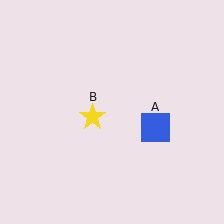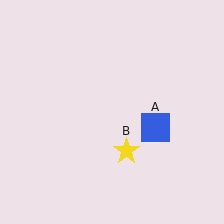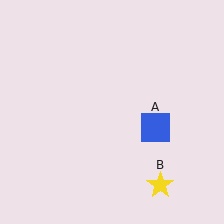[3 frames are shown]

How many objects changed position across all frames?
1 object changed position: yellow star (object B).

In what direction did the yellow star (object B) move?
The yellow star (object B) moved down and to the right.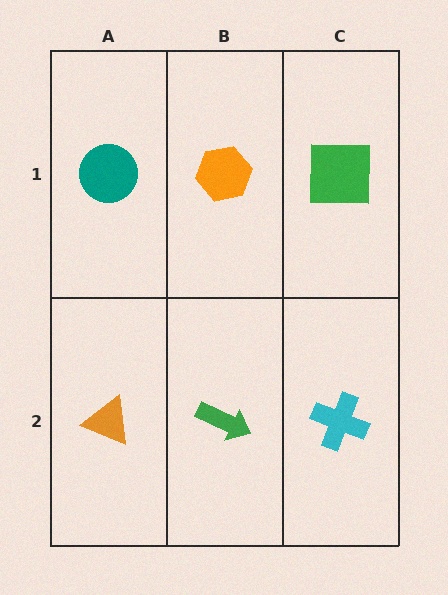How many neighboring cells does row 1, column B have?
3.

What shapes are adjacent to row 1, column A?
An orange triangle (row 2, column A), an orange hexagon (row 1, column B).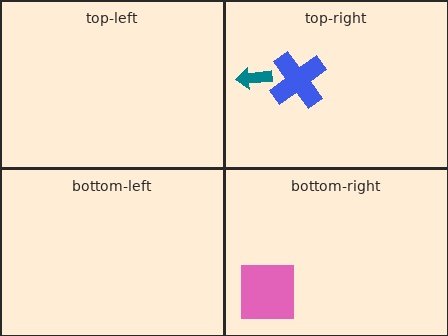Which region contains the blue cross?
The top-right region.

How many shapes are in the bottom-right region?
1.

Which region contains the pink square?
The bottom-right region.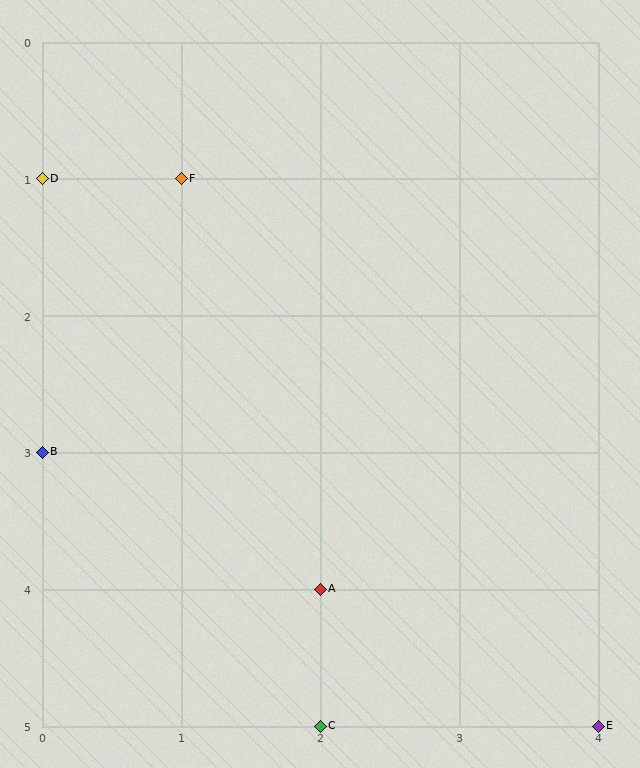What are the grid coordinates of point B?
Point B is at grid coordinates (0, 3).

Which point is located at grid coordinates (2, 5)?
Point C is at (2, 5).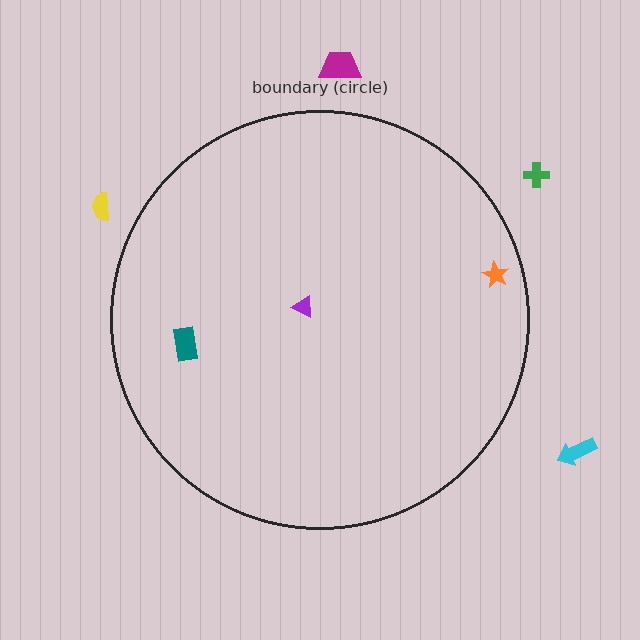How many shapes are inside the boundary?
3 inside, 4 outside.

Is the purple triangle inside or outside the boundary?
Inside.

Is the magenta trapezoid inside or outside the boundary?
Outside.